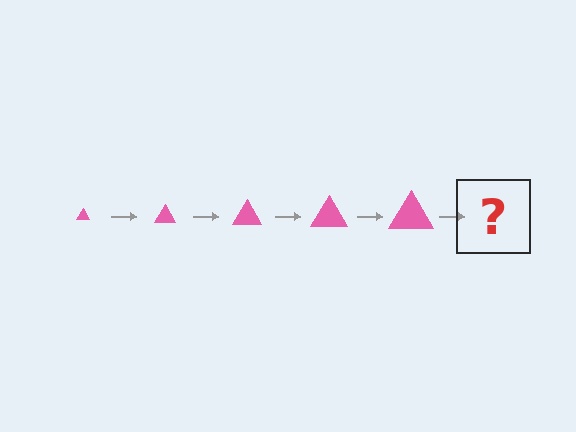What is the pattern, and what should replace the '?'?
The pattern is that the triangle gets progressively larger each step. The '?' should be a pink triangle, larger than the previous one.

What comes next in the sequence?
The next element should be a pink triangle, larger than the previous one.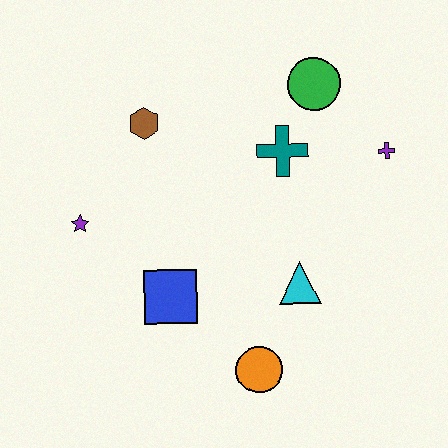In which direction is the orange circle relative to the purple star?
The orange circle is to the right of the purple star.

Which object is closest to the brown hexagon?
The purple star is closest to the brown hexagon.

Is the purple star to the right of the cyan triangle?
No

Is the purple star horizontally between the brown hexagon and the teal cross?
No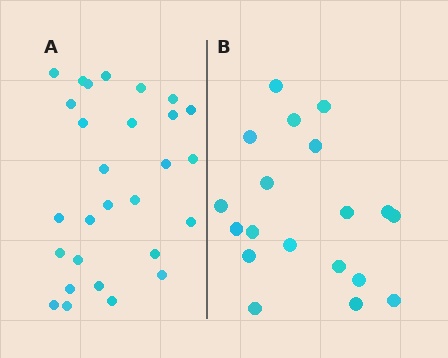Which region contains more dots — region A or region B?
Region A (the left region) has more dots.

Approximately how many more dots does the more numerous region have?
Region A has roughly 8 or so more dots than region B.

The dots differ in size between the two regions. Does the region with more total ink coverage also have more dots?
No. Region B has more total ink coverage because its dots are larger, but region A actually contains more individual dots. Total area can be misleading — the number of items is what matters here.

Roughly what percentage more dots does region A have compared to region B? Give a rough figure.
About 45% more.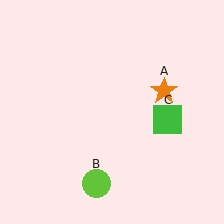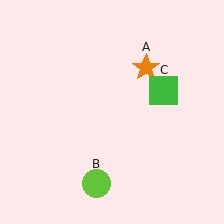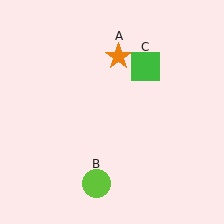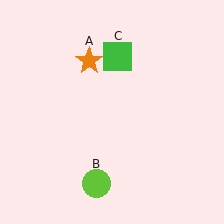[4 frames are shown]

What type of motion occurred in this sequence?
The orange star (object A), green square (object C) rotated counterclockwise around the center of the scene.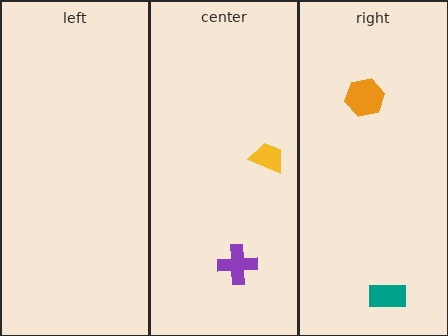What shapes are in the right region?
The teal rectangle, the orange hexagon.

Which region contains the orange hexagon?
The right region.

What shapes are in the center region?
The yellow trapezoid, the purple cross.